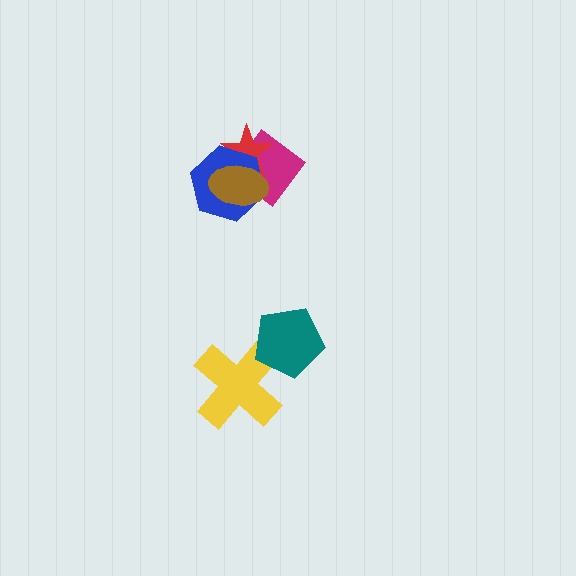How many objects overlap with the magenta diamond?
3 objects overlap with the magenta diamond.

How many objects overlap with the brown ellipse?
3 objects overlap with the brown ellipse.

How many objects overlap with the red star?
3 objects overlap with the red star.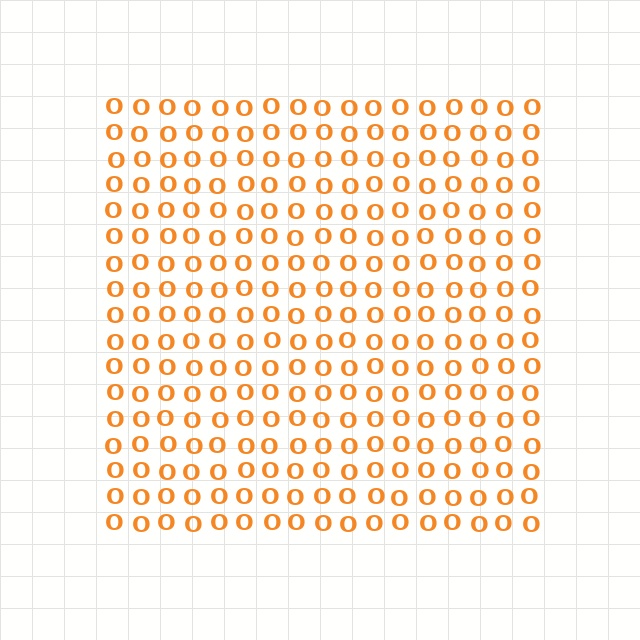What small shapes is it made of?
It is made of small letter O's.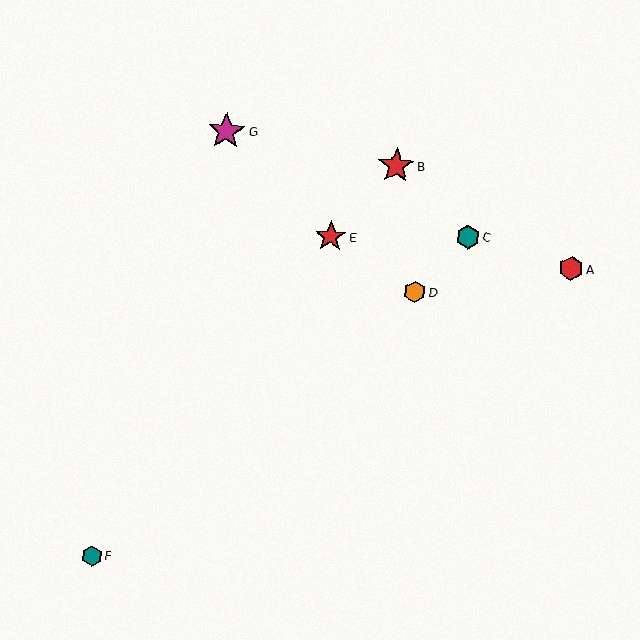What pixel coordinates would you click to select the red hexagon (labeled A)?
Click at (571, 269) to select the red hexagon A.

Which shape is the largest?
The magenta star (labeled G) is the largest.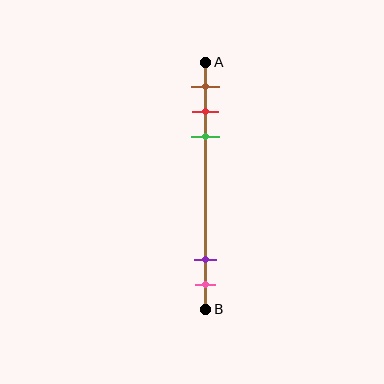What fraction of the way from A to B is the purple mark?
The purple mark is approximately 80% (0.8) of the way from A to B.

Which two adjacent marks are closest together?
The red and green marks are the closest adjacent pair.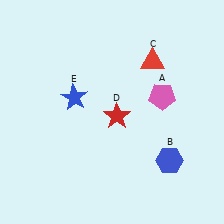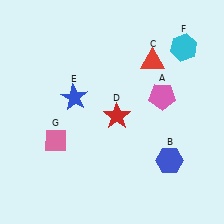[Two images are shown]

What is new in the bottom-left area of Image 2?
A pink diamond (G) was added in the bottom-left area of Image 2.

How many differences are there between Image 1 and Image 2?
There are 2 differences between the two images.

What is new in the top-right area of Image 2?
A cyan hexagon (F) was added in the top-right area of Image 2.